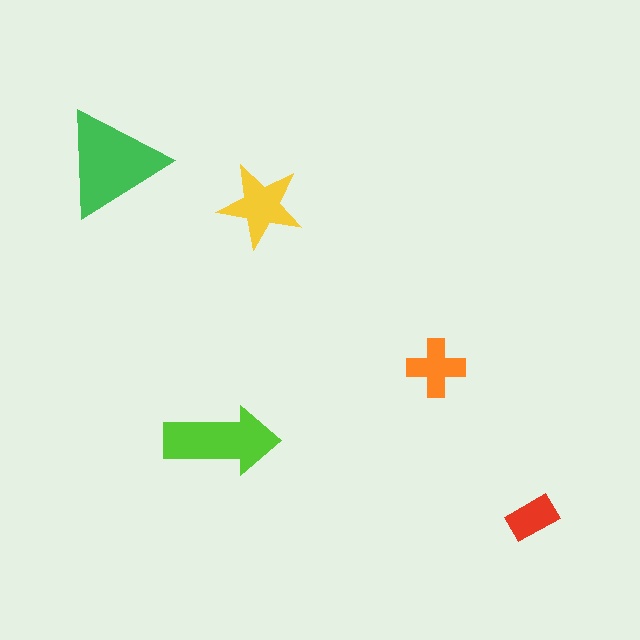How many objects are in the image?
There are 5 objects in the image.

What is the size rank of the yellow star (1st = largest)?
3rd.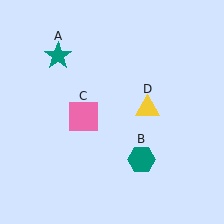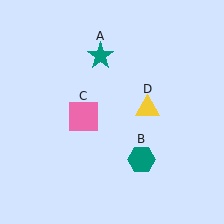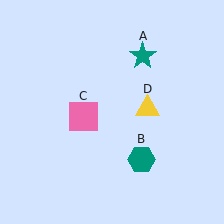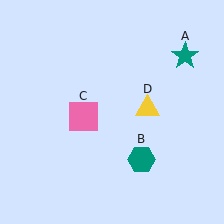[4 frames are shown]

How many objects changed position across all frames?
1 object changed position: teal star (object A).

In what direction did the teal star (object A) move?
The teal star (object A) moved right.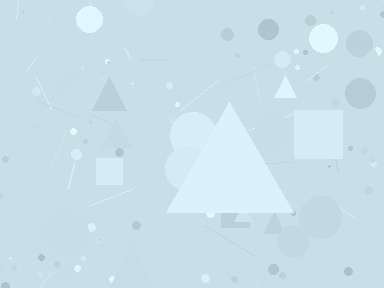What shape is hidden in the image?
A triangle is hidden in the image.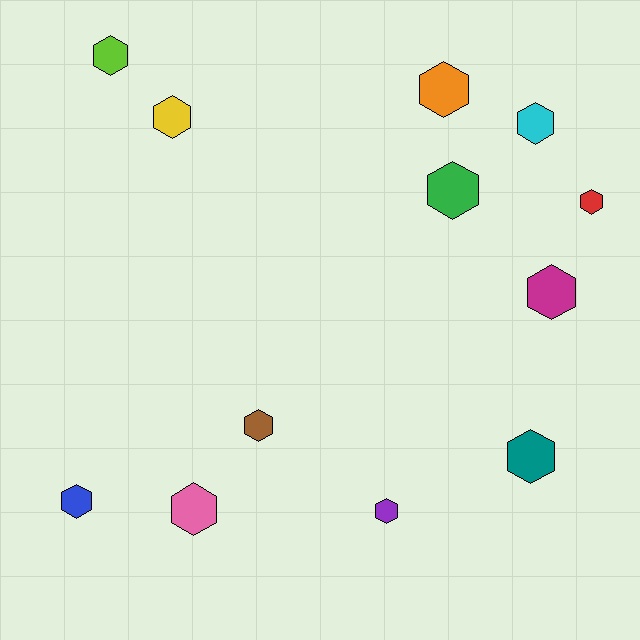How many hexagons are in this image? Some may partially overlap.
There are 12 hexagons.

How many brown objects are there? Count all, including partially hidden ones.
There is 1 brown object.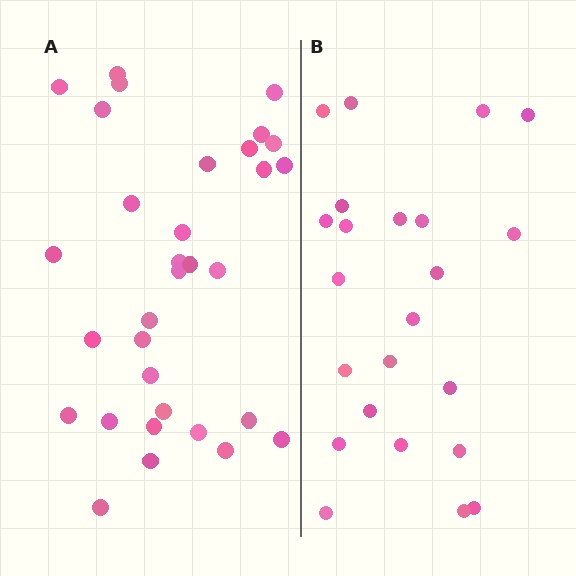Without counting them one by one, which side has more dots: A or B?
Region A (the left region) has more dots.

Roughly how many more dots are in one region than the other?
Region A has roughly 8 or so more dots than region B.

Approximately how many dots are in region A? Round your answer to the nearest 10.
About 30 dots. (The exact count is 32, which rounds to 30.)